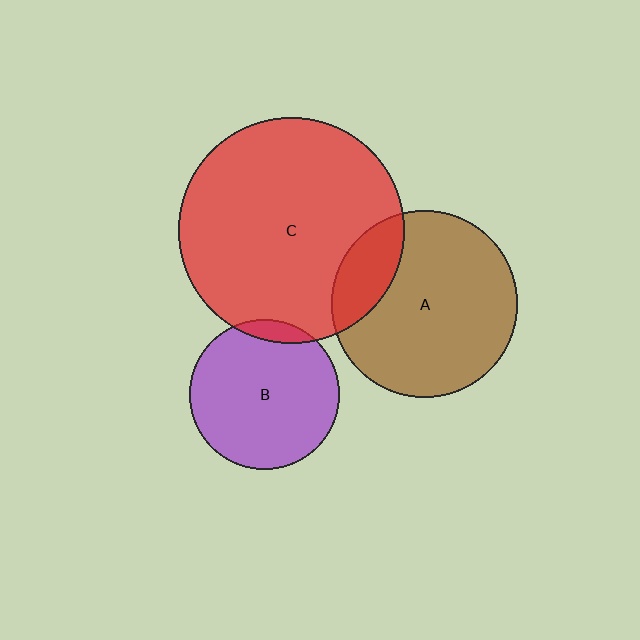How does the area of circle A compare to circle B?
Approximately 1.6 times.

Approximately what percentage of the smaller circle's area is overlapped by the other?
Approximately 20%.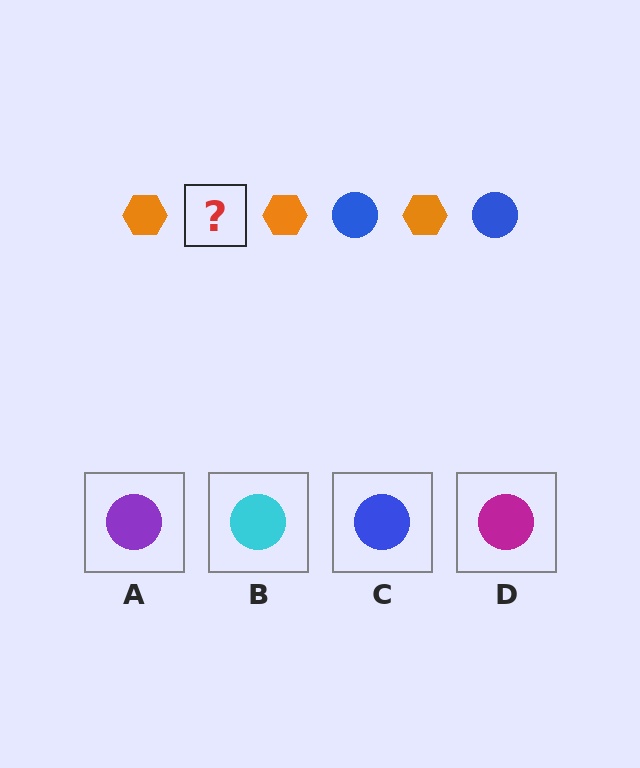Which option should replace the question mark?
Option C.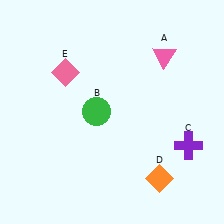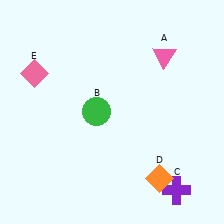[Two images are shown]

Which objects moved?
The objects that moved are: the purple cross (C), the pink diamond (E).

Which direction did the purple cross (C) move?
The purple cross (C) moved down.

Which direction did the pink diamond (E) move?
The pink diamond (E) moved left.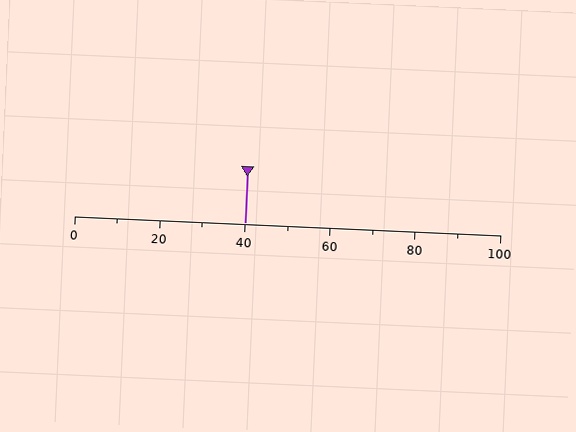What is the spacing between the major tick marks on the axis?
The major ticks are spaced 20 apart.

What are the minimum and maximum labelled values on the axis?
The axis runs from 0 to 100.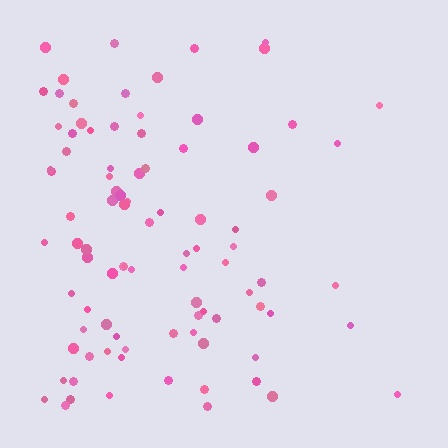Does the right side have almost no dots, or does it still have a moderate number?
Still a moderate number, just noticeably fewer than the left.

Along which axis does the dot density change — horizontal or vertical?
Horizontal.